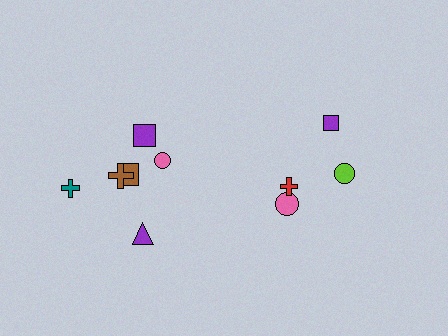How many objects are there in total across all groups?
There are 10 objects.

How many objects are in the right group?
There are 4 objects.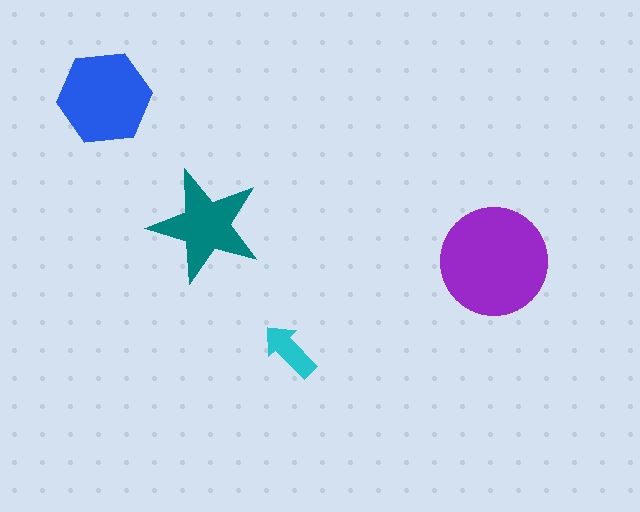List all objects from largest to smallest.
The purple circle, the blue hexagon, the teal star, the cyan arrow.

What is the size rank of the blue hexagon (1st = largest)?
2nd.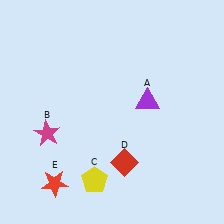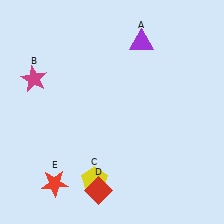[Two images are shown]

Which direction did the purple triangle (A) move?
The purple triangle (A) moved up.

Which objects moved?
The objects that moved are: the purple triangle (A), the magenta star (B), the red diamond (D).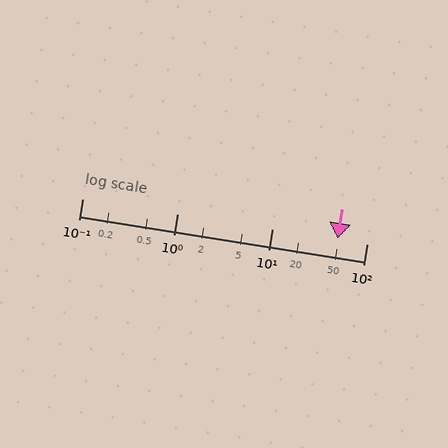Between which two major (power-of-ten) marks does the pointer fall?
The pointer is between 10 and 100.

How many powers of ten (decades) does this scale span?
The scale spans 3 decades, from 0.1 to 100.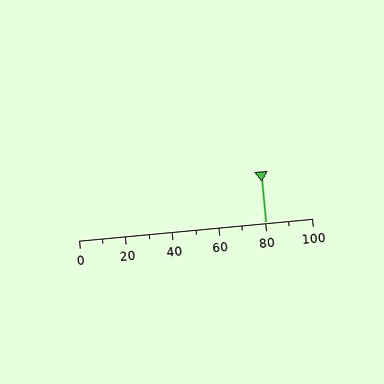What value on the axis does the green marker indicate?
The marker indicates approximately 80.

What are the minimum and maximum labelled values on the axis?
The axis runs from 0 to 100.